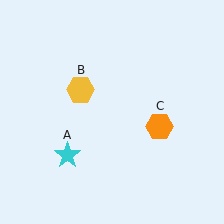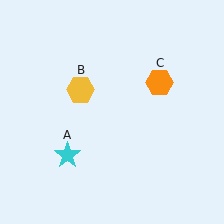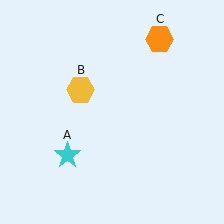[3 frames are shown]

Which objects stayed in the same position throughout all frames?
Cyan star (object A) and yellow hexagon (object B) remained stationary.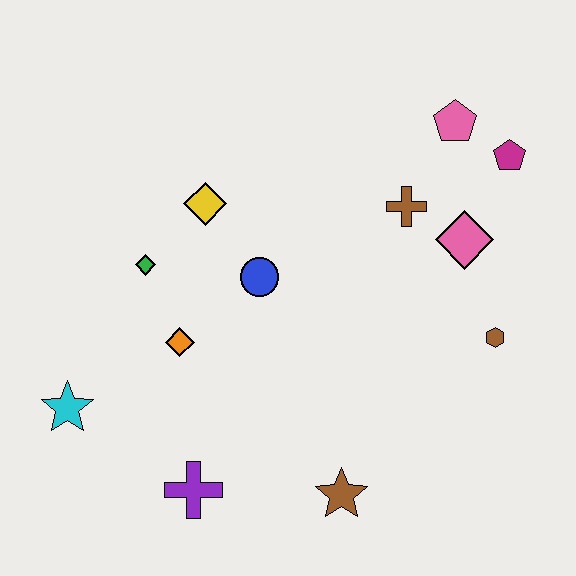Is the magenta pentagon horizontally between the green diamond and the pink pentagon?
No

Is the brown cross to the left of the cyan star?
No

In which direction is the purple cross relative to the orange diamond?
The purple cross is below the orange diamond.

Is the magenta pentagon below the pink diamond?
No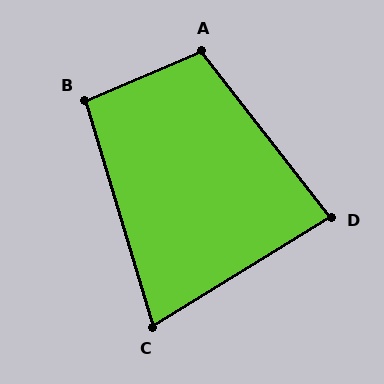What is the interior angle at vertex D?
Approximately 84 degrees (acute).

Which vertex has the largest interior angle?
A, at approximately 105 degrees.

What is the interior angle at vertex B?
Approximately 96 degrees (obtuse).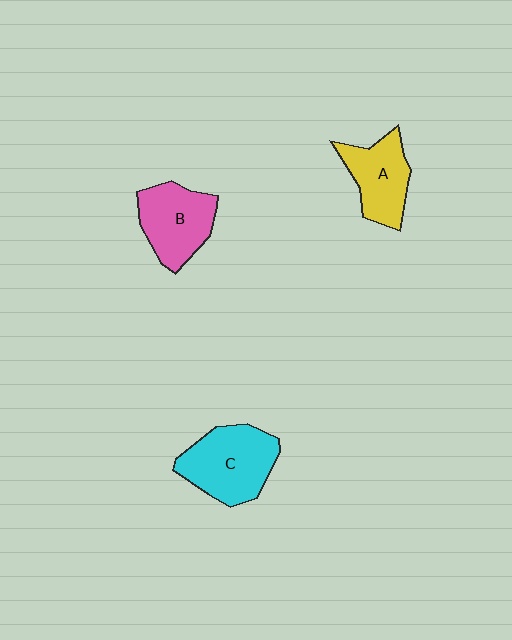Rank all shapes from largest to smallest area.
From largest to smallest: C (cyan), B (pink), A (yellow).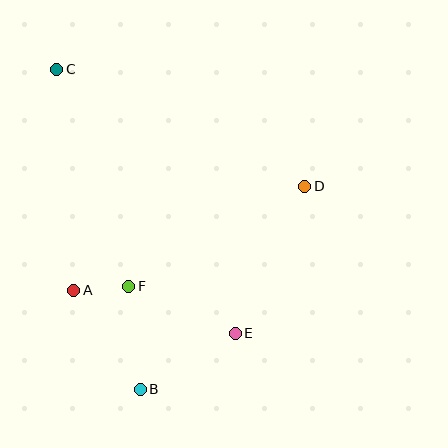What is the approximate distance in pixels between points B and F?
The distance between B and F is approximately 104 pixels.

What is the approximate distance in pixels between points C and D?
The distance between C and D is approximately 274 pixels.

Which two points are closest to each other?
Points A and F are closest to each other.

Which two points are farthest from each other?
Points B and C are farthest from each other.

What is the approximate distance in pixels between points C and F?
The distance between C and F is approximately 228 pixels.